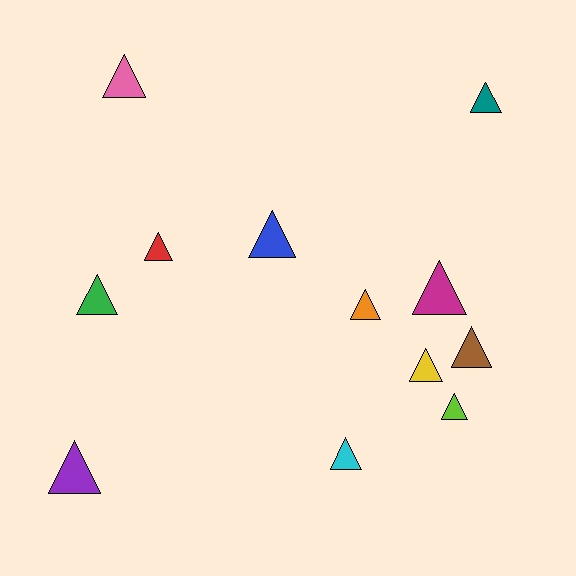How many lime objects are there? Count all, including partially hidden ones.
There is 1 lime object.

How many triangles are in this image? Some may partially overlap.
There are 12 triangles.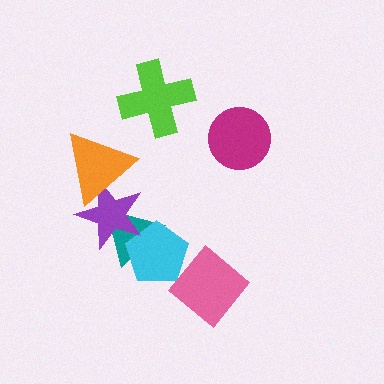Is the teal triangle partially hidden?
Yes, it is partially covered by another shape.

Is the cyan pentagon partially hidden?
Yes, it is partially covered by another shape.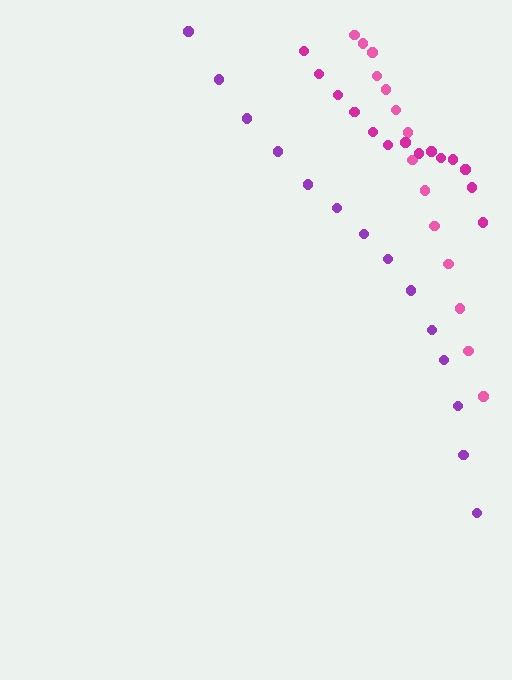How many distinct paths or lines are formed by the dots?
There are 3 distinct paths.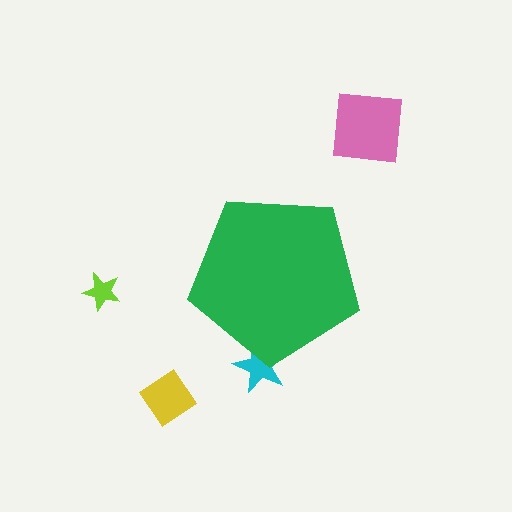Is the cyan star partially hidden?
Yes, the cyan star is partially hidden behind the green pentagon.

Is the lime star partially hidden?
No, the lime star is fully visible.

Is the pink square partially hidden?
No, the pink square is fully visible.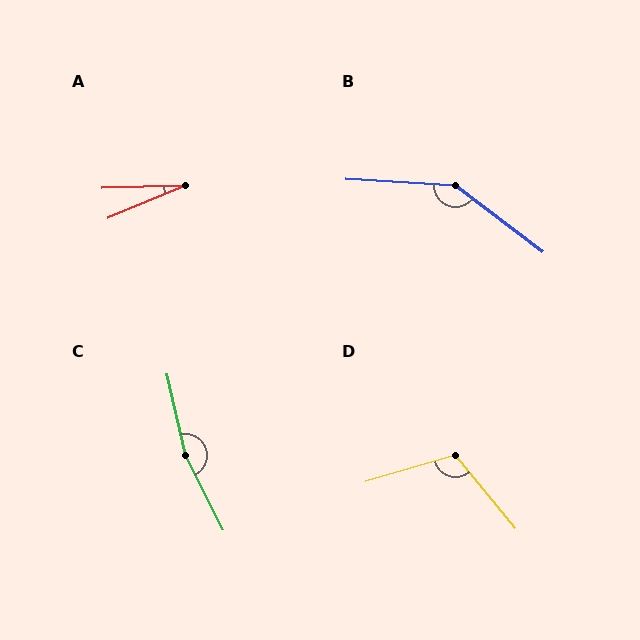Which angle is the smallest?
A, at approximately 21 degrees.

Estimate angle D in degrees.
Approximately 113 degrees.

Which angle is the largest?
C, at approximately 166 degrees.